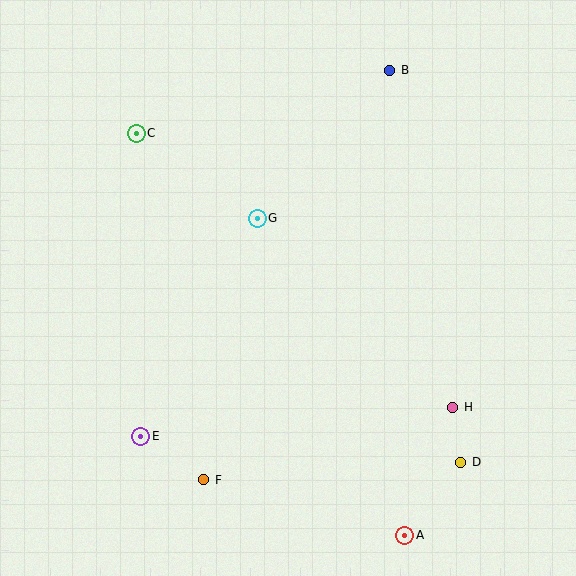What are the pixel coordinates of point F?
Point F is at (204, 480).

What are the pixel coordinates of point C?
Point C is at (136, 133).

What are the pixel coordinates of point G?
Point G is at (257, 218).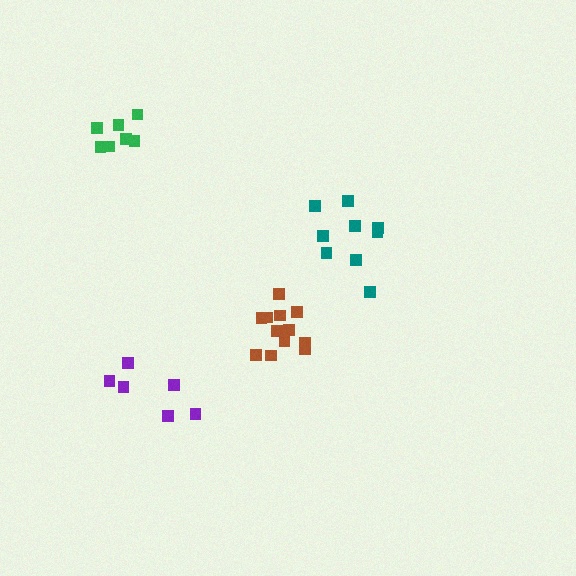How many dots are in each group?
Group 1: 9 dots, Group 2: 7 dots, Group 3: 6 dots, Group 4: 12 dots (34 total).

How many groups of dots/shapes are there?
There are 4 groups.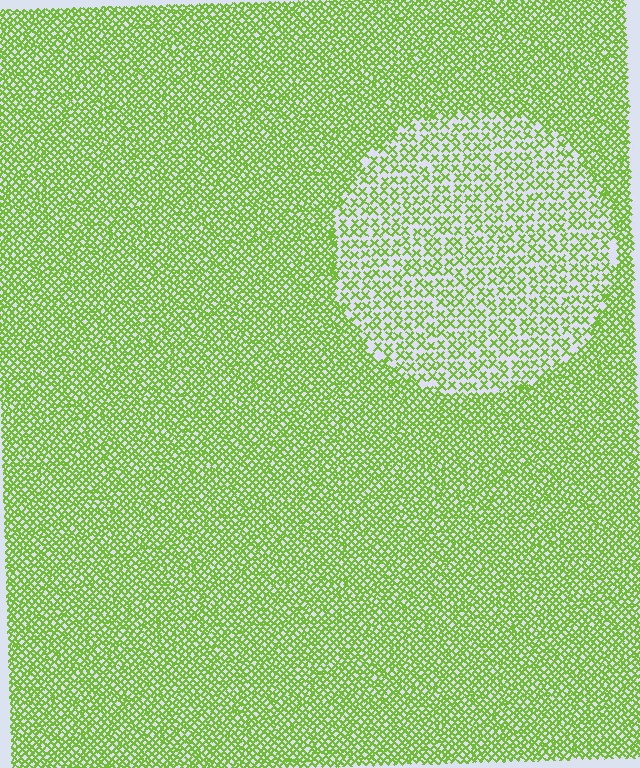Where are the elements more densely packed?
The elements are more densely packed outside the circle boundary.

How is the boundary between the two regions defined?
The boundary is defined by a change in element density (approximately 2.1x ratio). All elements are the same color, size, and shape.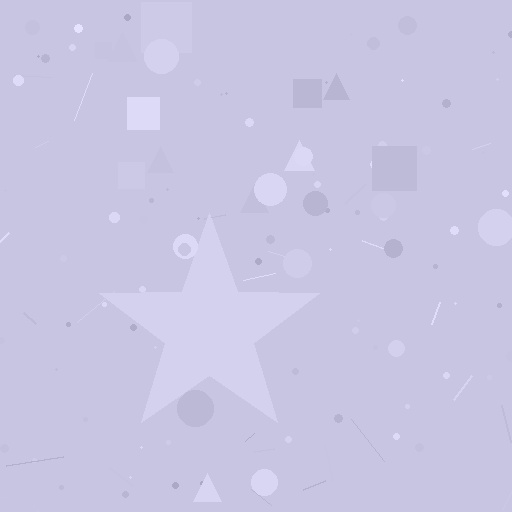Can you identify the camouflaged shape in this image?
The camouflaged shape is a star.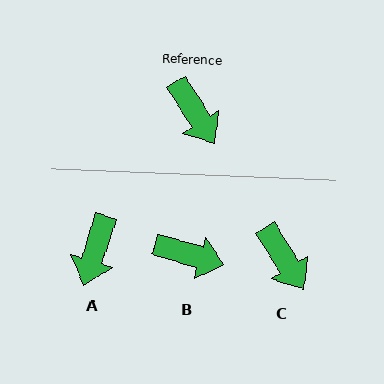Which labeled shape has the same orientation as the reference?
C.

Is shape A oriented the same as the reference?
No, it is off by about 50 degrees.